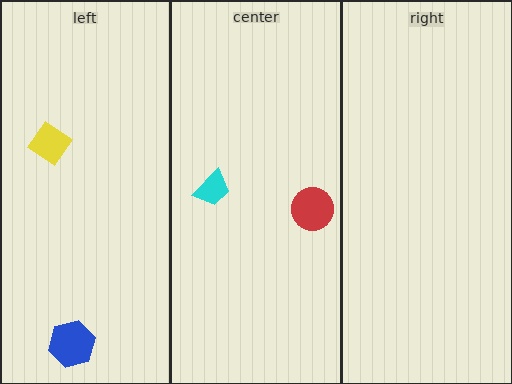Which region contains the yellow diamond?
The left region.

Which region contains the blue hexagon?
The left region.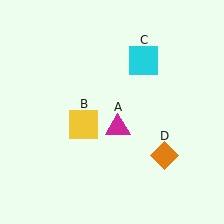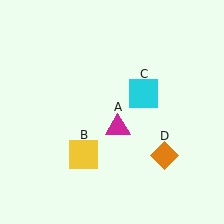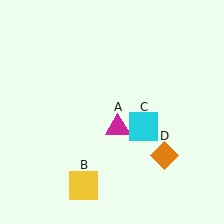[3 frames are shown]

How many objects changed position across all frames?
2 objects changed position: yellow square (object B), cyan square (object C).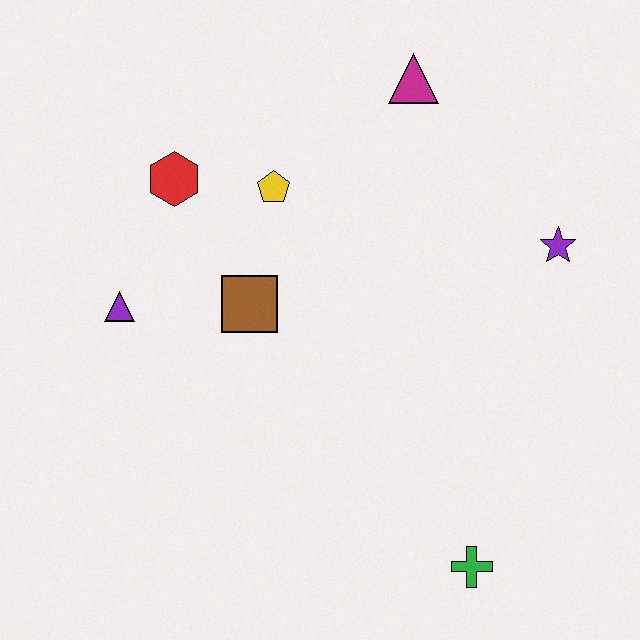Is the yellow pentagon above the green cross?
Yes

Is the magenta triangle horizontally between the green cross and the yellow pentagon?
Yes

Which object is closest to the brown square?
The yellow pentagon is closest to the brown square.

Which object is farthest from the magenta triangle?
The green cross is farthest from the magenta triangle.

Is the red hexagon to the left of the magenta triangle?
Yes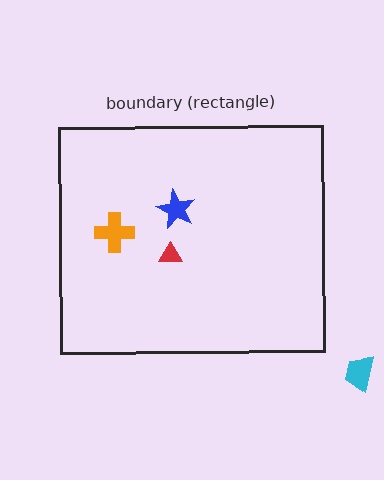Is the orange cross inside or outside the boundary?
Inside.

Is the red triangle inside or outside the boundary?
Inside.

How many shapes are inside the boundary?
3 inside, 1 outside.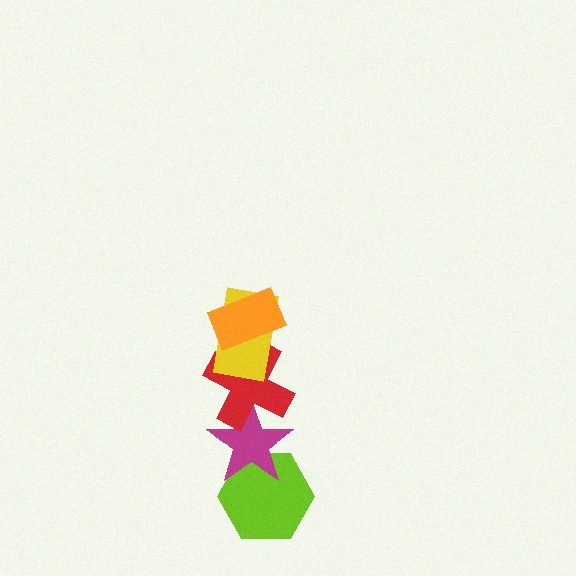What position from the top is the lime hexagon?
The lime hexagon is 5th from the top.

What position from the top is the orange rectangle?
The orange rectangle is 1st from the top.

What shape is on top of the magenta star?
The red cross is on top of the magenta star.